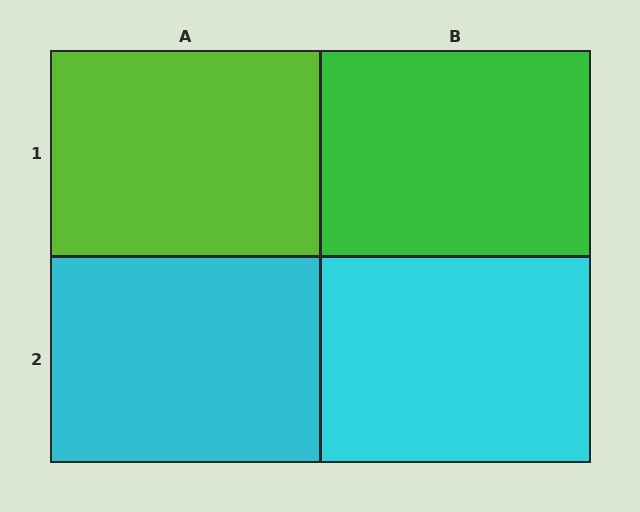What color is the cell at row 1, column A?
Lime.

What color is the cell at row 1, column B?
Green.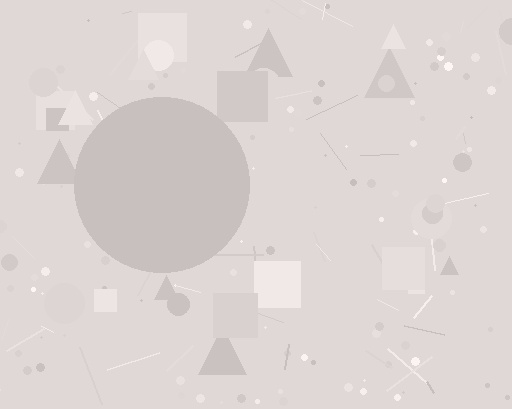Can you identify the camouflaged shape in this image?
The camouflaged shape is a circle.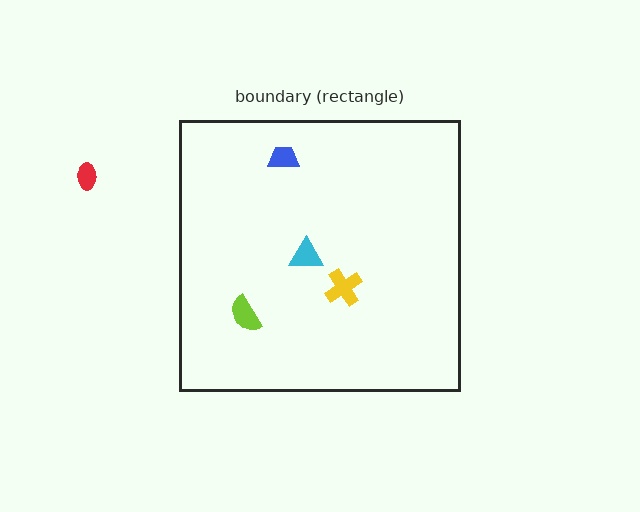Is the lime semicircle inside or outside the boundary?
Inside.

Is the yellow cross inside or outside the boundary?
Inside.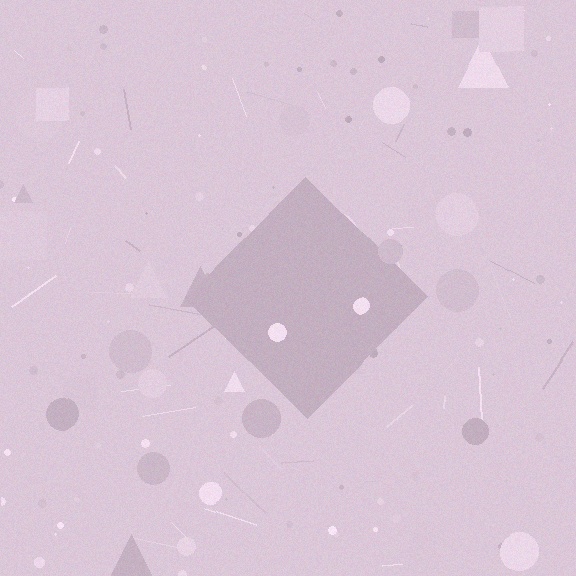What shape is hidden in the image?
A diamond is hidden in the image.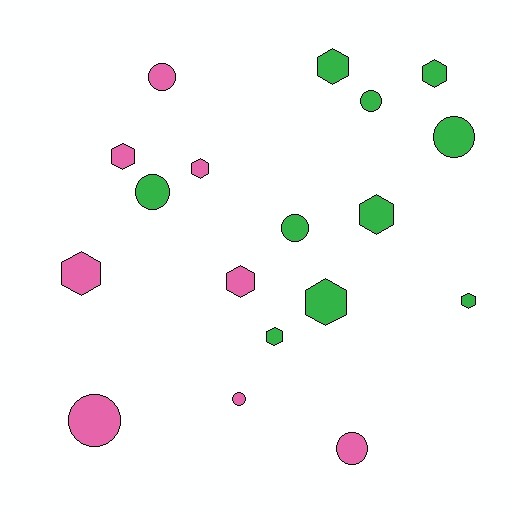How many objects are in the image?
There are 18 objects.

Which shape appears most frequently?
Hexagon, with 10 objects.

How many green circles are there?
There are 4 green circles.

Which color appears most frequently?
Green, with 10 objects.